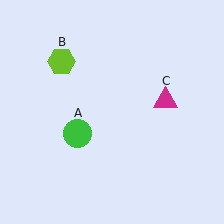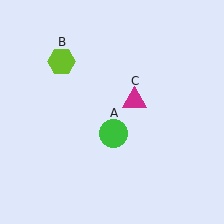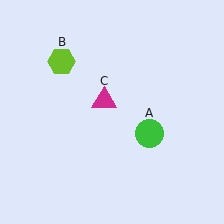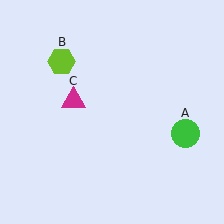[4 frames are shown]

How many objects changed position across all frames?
2 objects changed position: green circle (object A), magenta triangle (object C).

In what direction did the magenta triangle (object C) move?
The magenta triangle (object C) moved left.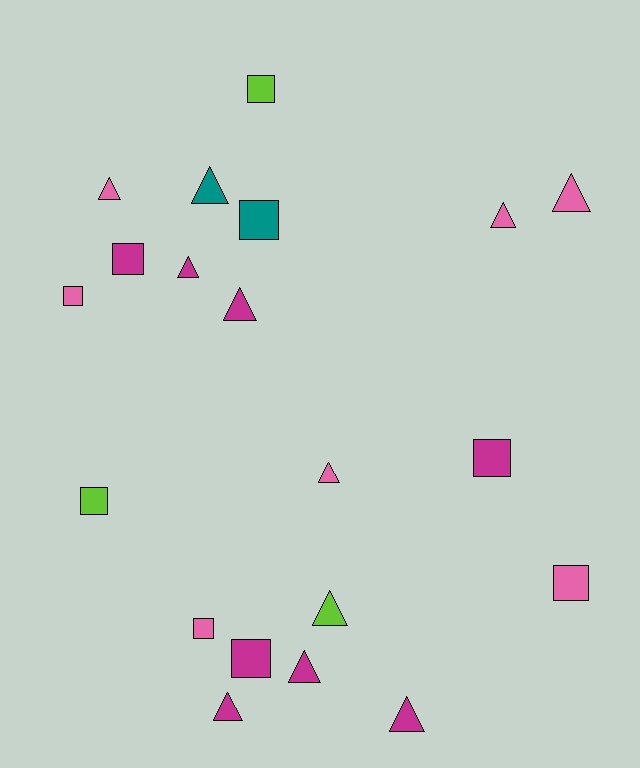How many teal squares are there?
There is 1 teal square.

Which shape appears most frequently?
Triangle, with 11 objects.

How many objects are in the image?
There are 20 objects.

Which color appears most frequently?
Magenta, with 8 objects.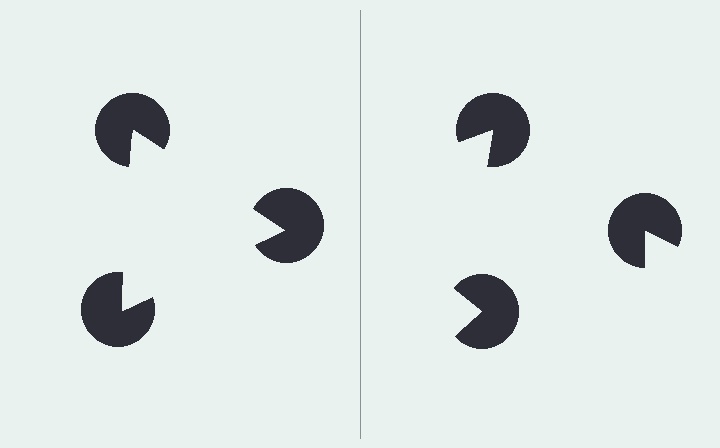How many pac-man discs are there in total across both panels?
6 — 3 on each side.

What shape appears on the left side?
An illusory triangle.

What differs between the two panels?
The pac-man discs are positioned identically on both sides; only the wedge orientations differ. On the left they align to a triangle; on the right they are misaligned.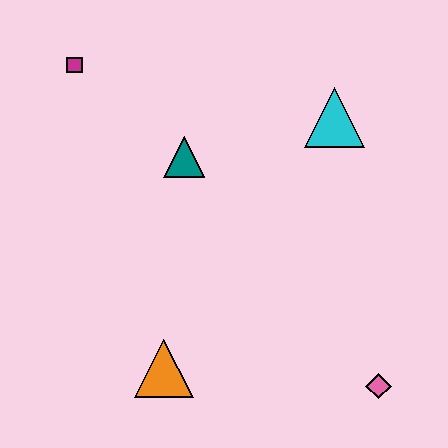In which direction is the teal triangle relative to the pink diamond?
The teal triangle is above the pink diamond.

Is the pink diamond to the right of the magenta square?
Yes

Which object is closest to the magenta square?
The teal triangle is closest to the magenta square.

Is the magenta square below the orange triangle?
No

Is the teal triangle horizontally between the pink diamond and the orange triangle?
Yes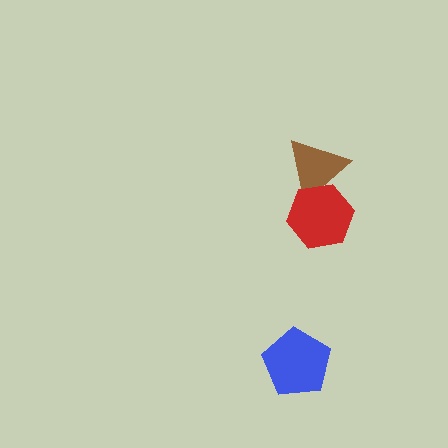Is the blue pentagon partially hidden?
No, no other shape covers it.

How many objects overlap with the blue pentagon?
0 objects overlap with the blue pentagon.